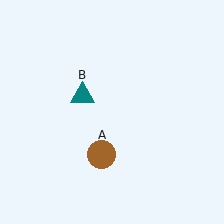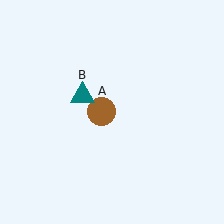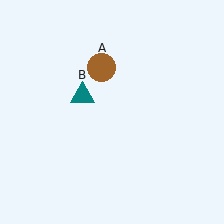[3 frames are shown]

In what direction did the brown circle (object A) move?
The brown circle (object A) moved up.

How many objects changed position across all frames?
1 object changed position: brown circle (object A).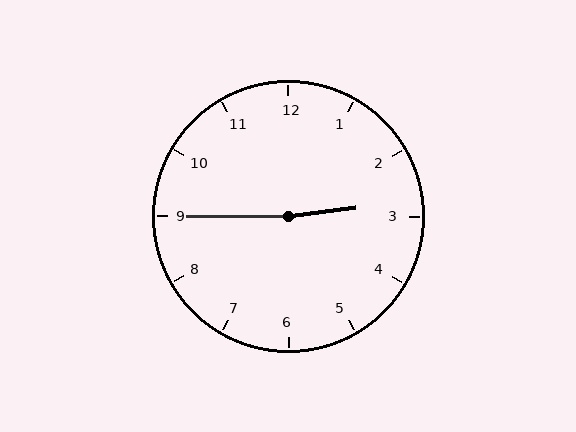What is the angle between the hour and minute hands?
Approximately 172 degrees.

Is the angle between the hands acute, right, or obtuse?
It is obtuse.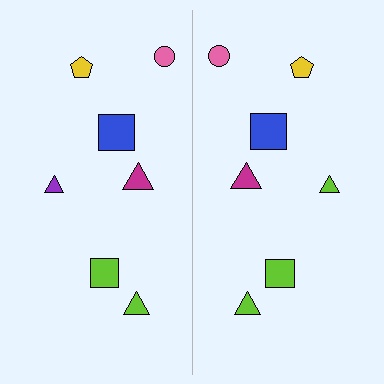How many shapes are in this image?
There are 14 shapes in this image.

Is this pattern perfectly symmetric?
No, the pattern is not perfectly symmetric. The lime triangle on the right side breaks the symmetry — its mirror counterpart is purple.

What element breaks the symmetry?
The lime triangle on the right side breaks the symmetry — its mirror counterpart is purple.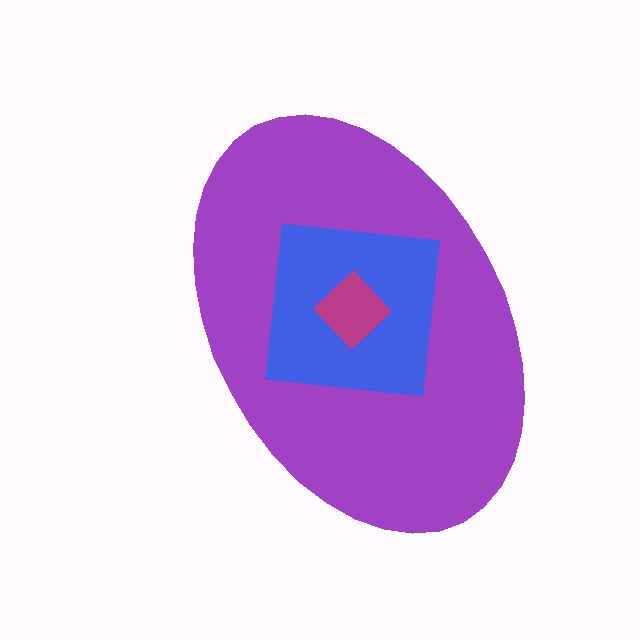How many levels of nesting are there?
3.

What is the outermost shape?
The purple ellipse.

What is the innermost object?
The magenta diamond.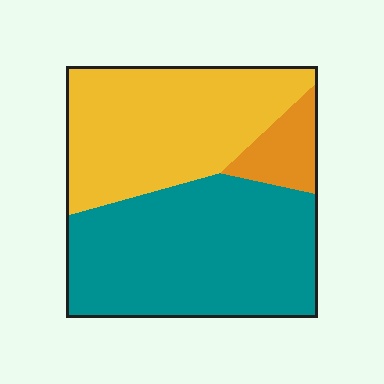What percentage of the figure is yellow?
Yellow takes up about two fifths (2/5) of the figure.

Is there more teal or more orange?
Teal.